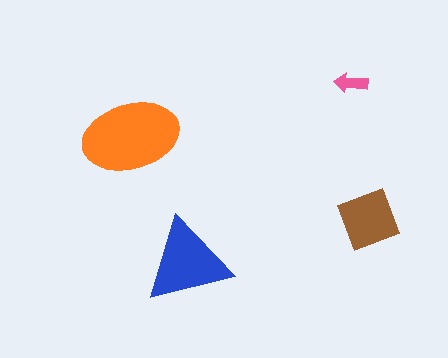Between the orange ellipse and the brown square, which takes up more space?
The orange ellipse.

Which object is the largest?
The orange ellipse.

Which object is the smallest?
The pink arrow.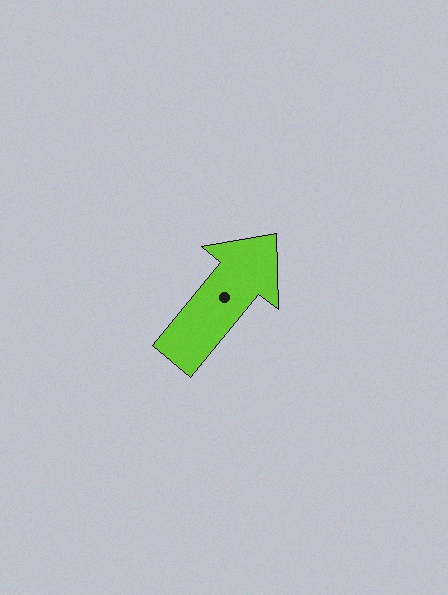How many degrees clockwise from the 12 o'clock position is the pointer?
Approximately 39 degrees.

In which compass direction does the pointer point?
Northeast.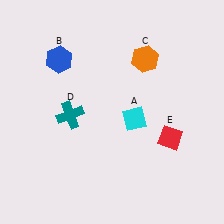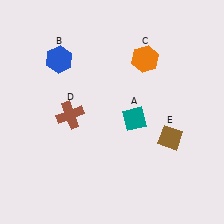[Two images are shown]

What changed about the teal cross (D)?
In Image 1, D is teal. In Image 2, it changed to brown.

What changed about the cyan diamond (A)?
In Image 1, A is cyan. In Image 2, it changed to teal.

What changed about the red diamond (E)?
In Image 1, E is red. In Image 2, it changed to brown.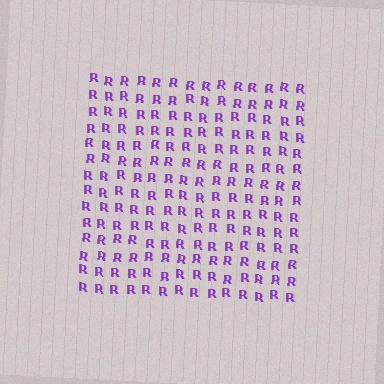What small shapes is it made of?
It is made of small letter R's.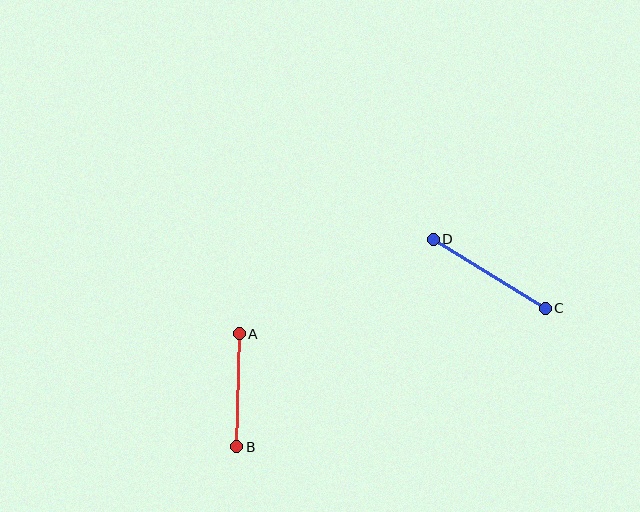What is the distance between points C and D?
The distance is approximately 132 pixels.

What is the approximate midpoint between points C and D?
The midpoint is at approximately (489, 274) pixels.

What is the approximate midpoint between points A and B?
The midpoint is at approximately (238, 390) pixels.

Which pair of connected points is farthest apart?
Points C and D are farthest apart.